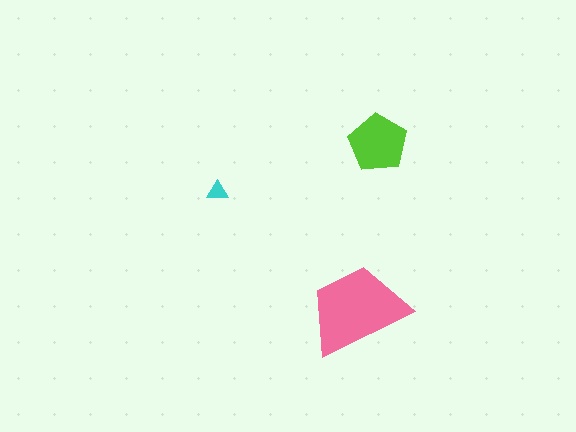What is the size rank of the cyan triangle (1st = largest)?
3rd.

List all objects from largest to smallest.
The pink trapezoid, the lime pentagon, the cyan triangle.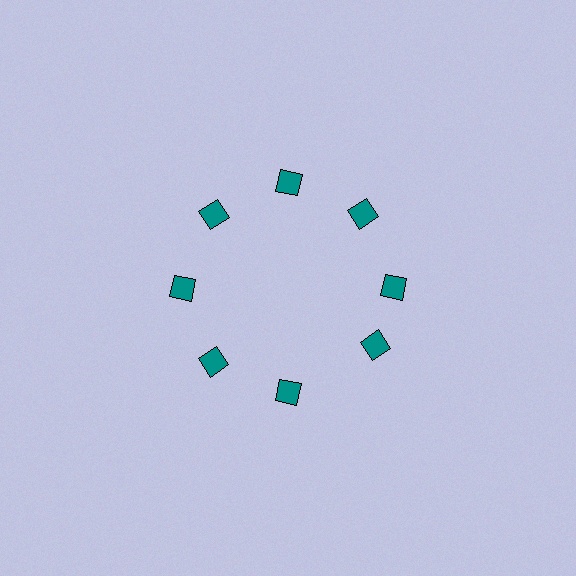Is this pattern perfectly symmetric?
No. The 8 teal diamonds are arranged in a ring, but one element near the 4 o'clock position is rotated out of alignment along the ring, breaking the 8-fold rotational symmetry.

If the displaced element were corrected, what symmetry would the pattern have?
It would have 8-fold rotational symmetry — the pattern would map onto itself every 45 degrees.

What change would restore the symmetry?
The symmetry would be restored by rotating it back into even spacing with its neighbors so that all 8 diamonds sit at equal angles and equal distance from the center.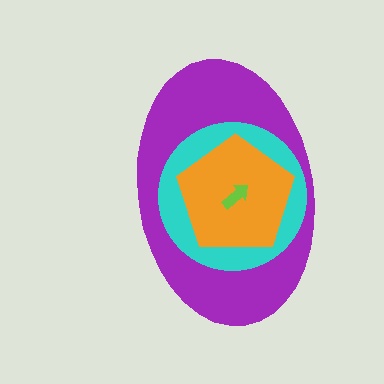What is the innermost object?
The lime arrow.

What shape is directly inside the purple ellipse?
The cyan circle.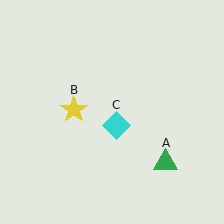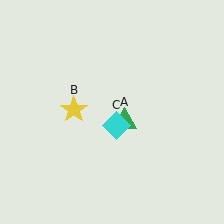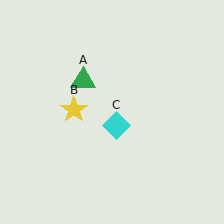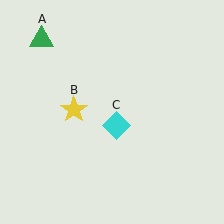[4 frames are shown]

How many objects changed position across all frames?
1 object changed position: green triangle (object A).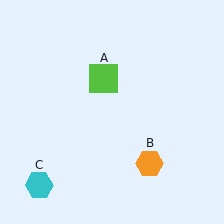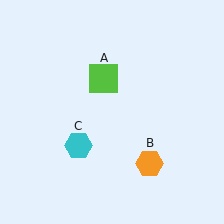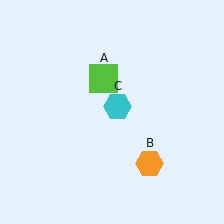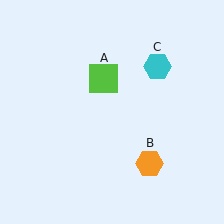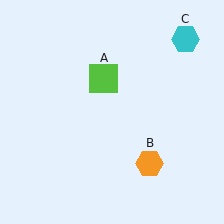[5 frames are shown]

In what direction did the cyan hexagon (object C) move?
The cyan hexagon (object C) moved up and to the right.